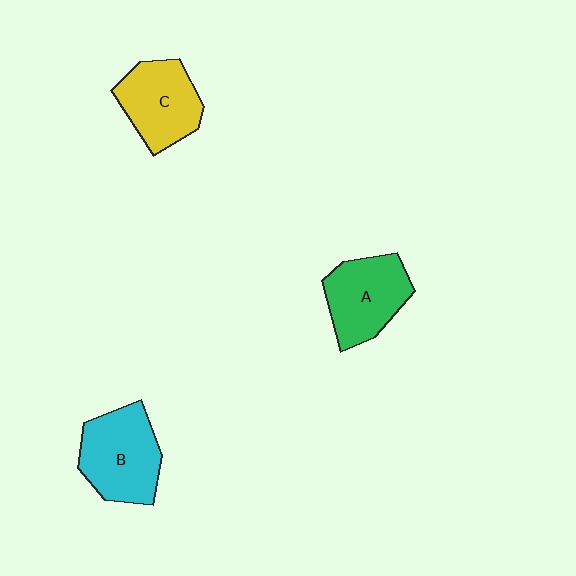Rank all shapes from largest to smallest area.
From largest to smallest: B (cyan), A (green), C (yellow).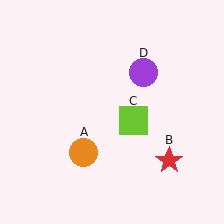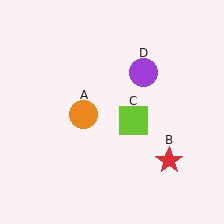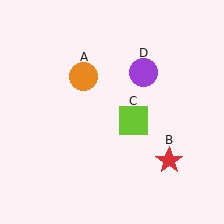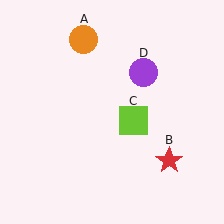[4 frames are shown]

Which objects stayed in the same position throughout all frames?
Red star (object B) and lime square (object C) and purple circle (object D) remained stationary.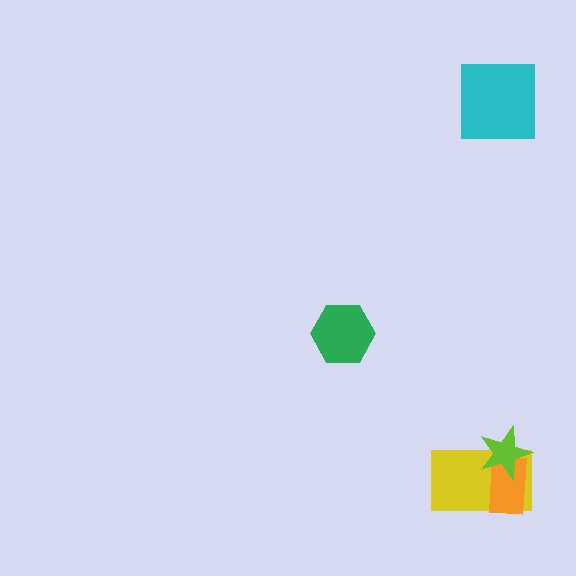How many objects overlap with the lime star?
2 objects overlap with the lime star.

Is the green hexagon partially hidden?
No, no other shape covers it.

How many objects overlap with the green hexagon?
0 objects overlap with the green hexagon.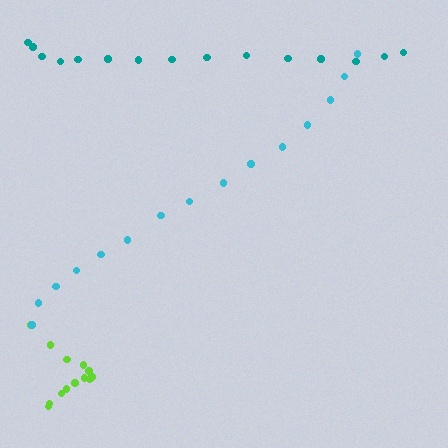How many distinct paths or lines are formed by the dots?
There are 3 distinct paths.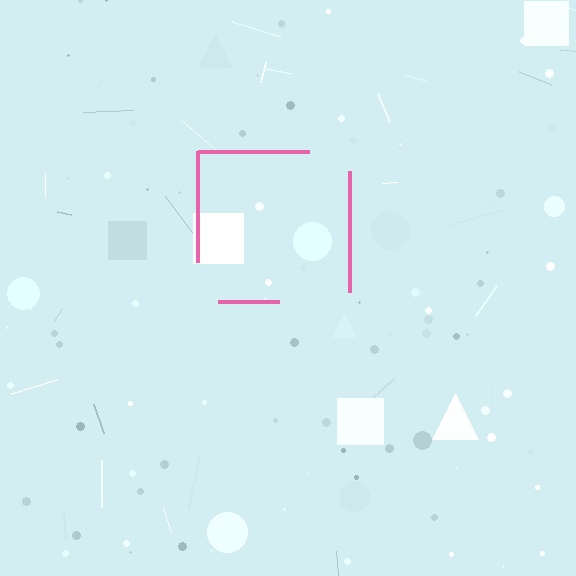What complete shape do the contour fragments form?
The contour fragments form a square.